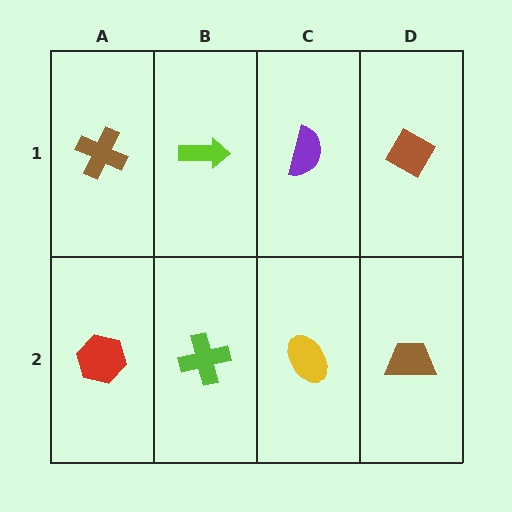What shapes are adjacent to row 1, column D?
A brown trapezoid (row 2, column D), a purple semicircle (row 1, column C).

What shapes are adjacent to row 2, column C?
A purple semicircle (row 1, column C), a lime cross (row 2, column B), a brown trapezoid (row 2, column D).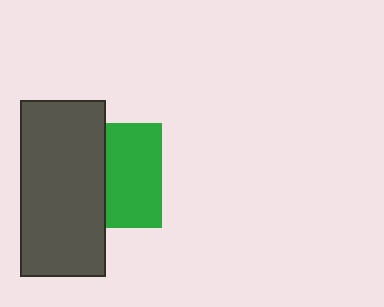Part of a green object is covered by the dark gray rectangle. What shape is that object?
It is a square.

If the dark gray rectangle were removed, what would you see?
You would see the complete green square.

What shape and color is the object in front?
The object in front is a dark gray rectangle.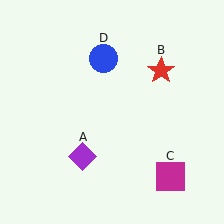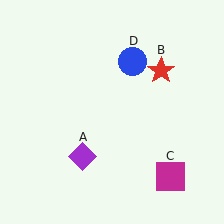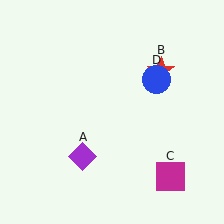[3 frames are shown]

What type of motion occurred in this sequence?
The blue circle (object D) rotated clockwise around the center of the scene.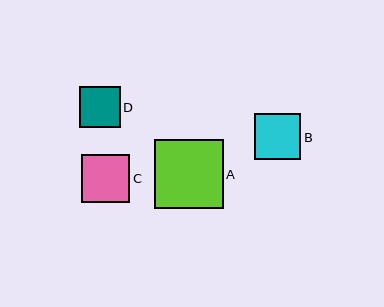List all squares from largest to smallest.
From largest to smallest: A, C, B, D.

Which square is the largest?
Square A is the largest with a size of approximately 69 pixels.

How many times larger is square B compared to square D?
Square B is approximately 1.1 times the size of square D.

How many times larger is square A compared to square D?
Square A is approximately 1.7 times the size of square D.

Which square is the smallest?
Square D is the smallest with a size of approximately 41 pixels.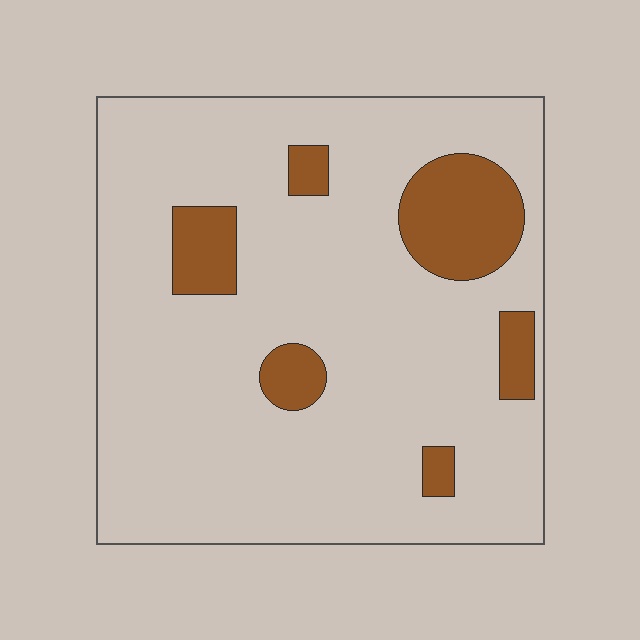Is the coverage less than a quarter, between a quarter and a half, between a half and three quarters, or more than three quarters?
Less than a quarter.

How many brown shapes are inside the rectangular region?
6.